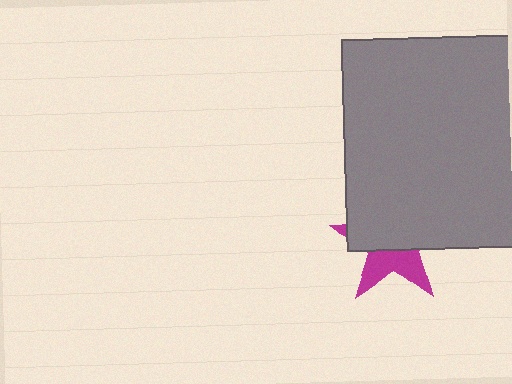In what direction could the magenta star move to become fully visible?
The magenta star could move down. That would shift it out from behind the gray square entirely.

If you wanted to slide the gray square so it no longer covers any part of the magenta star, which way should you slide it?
Slide it up — that is the most direct way to separate the two shapes.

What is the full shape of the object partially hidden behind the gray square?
The partially hidden object is a magenta star.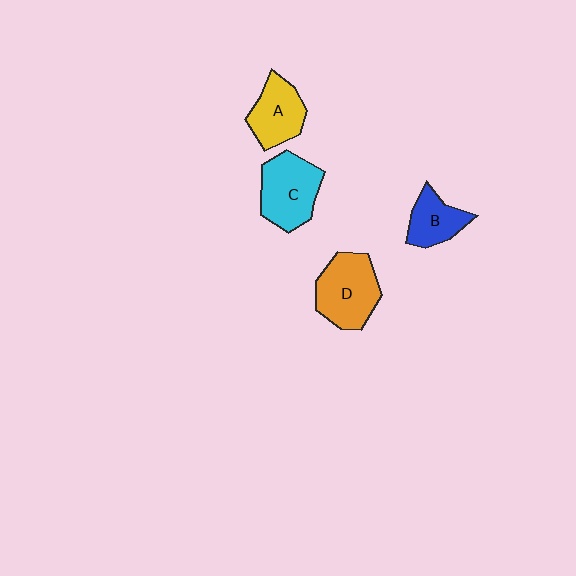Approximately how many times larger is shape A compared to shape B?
Approximately 1.2 times.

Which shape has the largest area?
Shape D (orange).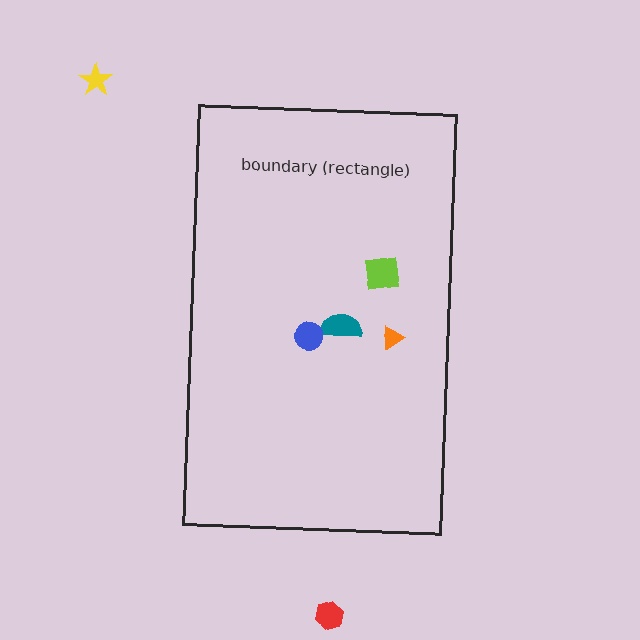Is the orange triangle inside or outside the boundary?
Inside.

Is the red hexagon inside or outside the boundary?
Outside.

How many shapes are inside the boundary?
4 inside, 2 outside.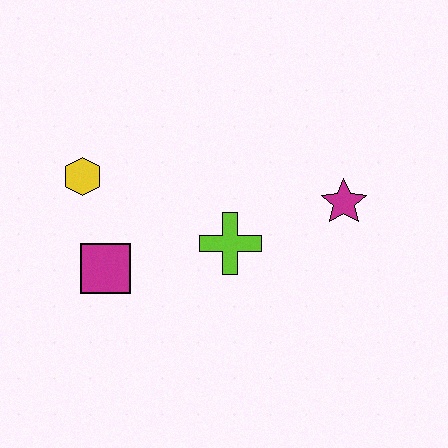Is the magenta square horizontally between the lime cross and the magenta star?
No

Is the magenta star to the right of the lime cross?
Yes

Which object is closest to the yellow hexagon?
The magenta square is closest to the yellow hexagon.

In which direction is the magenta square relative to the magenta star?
The magenta square is to the left of the magenta star.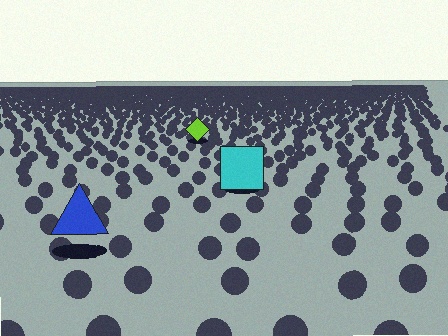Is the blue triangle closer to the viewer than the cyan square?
Yes. The blue triangle is closer — you can tell from the texture gradient: the ground texture is coarser near it.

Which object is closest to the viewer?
The blue triangle is closest. The texture marks near it are larger and more spread out.